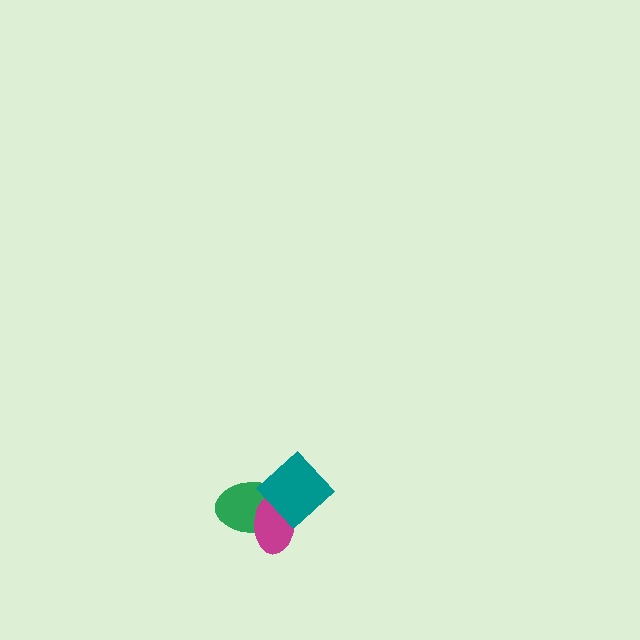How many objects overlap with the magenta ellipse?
2 objects overlap with the magenta ellipse.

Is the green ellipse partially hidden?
Yes, it is partially covered by another shape.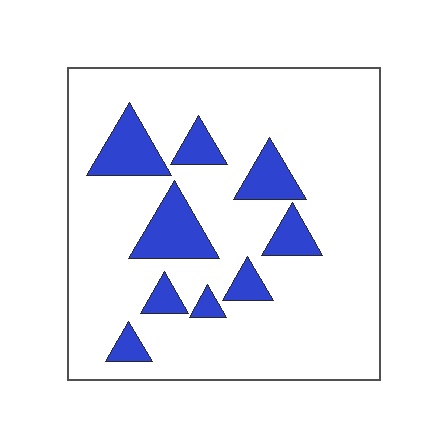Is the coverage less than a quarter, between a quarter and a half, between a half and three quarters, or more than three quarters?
Less than a quarter.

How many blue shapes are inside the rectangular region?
9.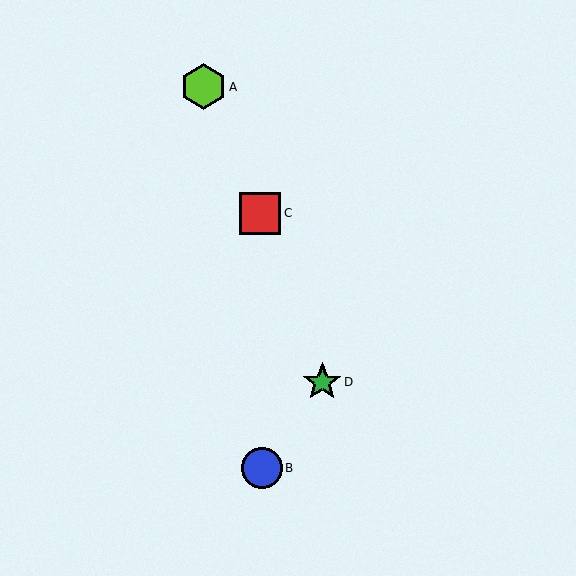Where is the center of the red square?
The center of the red square is at (260, 213).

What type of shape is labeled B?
Shape B is a blue circle.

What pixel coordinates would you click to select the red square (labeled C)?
Click at (260, 213) to select the red square C.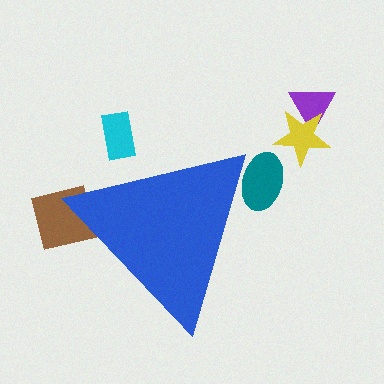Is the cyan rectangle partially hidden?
Yes, the cyan rectangle is partially hidden behind the blue triangle.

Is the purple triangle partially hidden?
No, the purple triangle is fully visible.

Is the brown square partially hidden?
Yes, the brown square is partially hidden behind the blue triangle.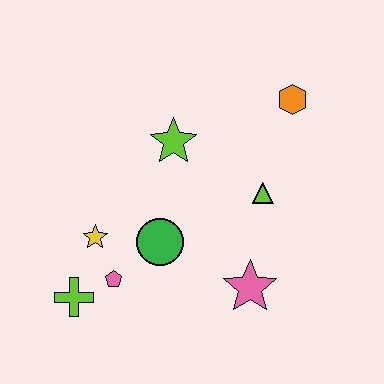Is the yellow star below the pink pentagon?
No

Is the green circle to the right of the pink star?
No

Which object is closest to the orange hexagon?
The lime triangle is closest to the orange hexagon.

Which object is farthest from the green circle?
The orange hexagon is farthest from the green circle.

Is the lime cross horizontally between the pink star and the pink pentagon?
No